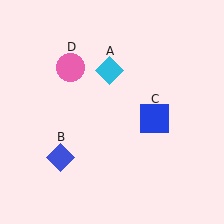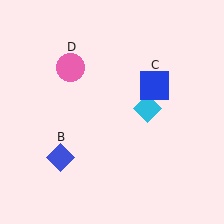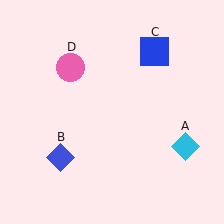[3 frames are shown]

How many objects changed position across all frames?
2 objects changed position: cyan diamond (object A), blue square (object C).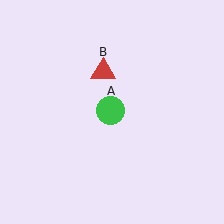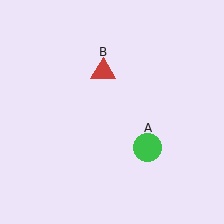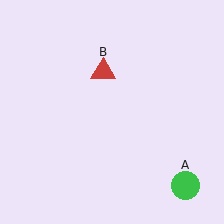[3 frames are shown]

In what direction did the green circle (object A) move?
The green circle (object A) moved down and to the right.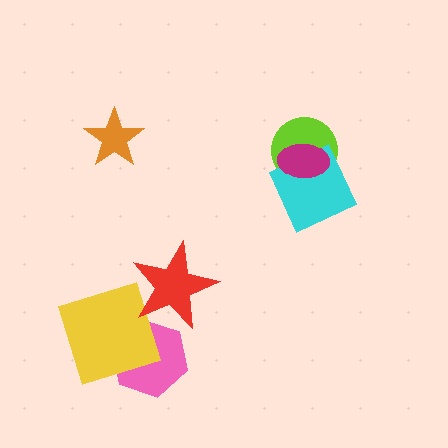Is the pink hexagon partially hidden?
Yes, it is partially covered by another shape.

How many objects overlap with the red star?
1 object overlaps with the red star.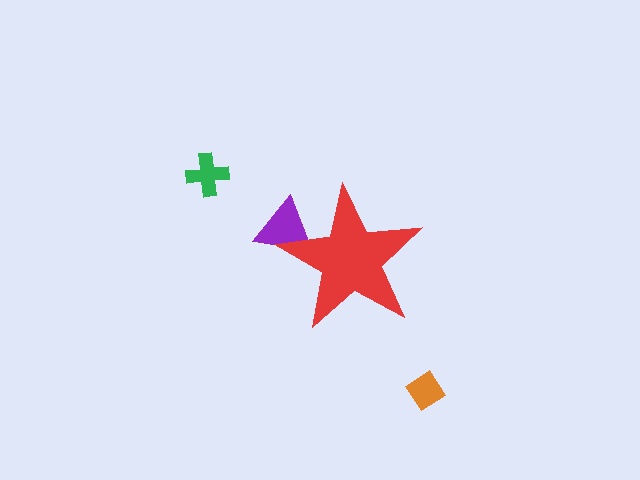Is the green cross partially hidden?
No, the green cross is fully visible.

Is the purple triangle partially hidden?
Yes, the purple triangle is partially hidden behind the red star.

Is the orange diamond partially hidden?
No, the orange diamond is fully visible.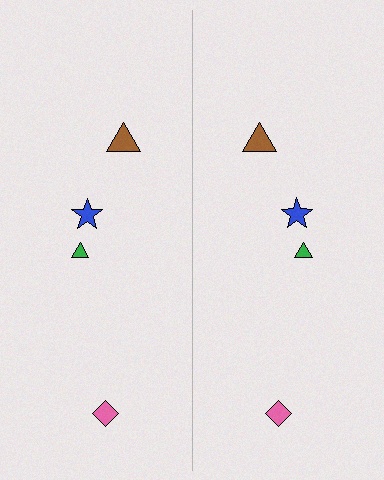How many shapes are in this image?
There are 8 shapes in this image.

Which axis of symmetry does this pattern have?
The pattern has a vertical axis of symmetry running through the center of the image.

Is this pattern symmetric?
Yes, this pattern has bilateral (reflection) symmetry.